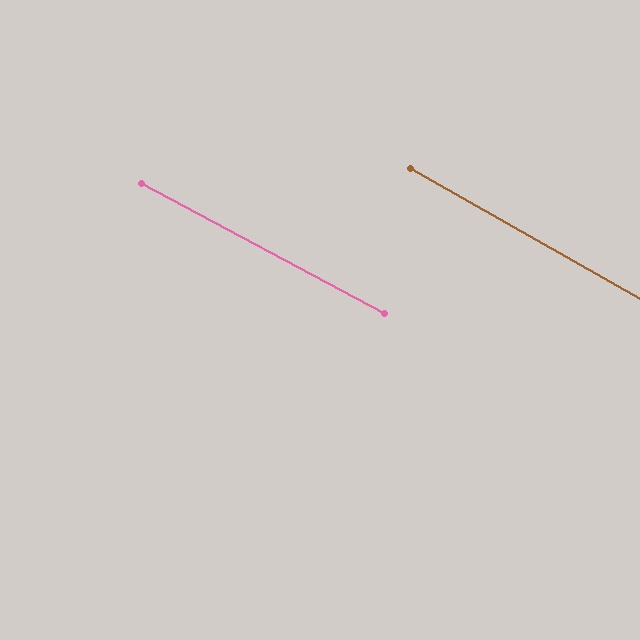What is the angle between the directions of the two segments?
Approximately 1 degree.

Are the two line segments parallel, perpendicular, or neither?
Parallel — their directions differ by only 1.4°.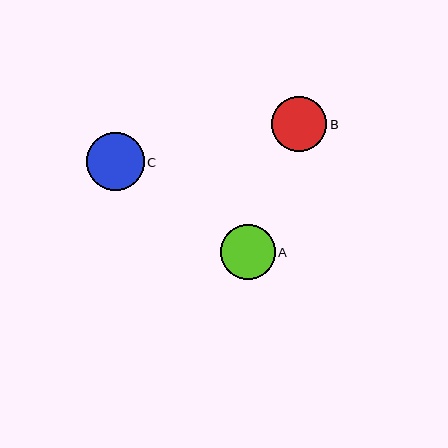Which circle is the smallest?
Circle B is the smallest with a size of approximately 55 pixels.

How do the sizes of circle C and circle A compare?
Circle C and circle A are approximately the same size.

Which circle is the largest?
Circle C is the largest with a size of approximately 57 pixels.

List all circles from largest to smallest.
From largest to smallest: C, A, B.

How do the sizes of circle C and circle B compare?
Circle C and circle B are approximately the same size.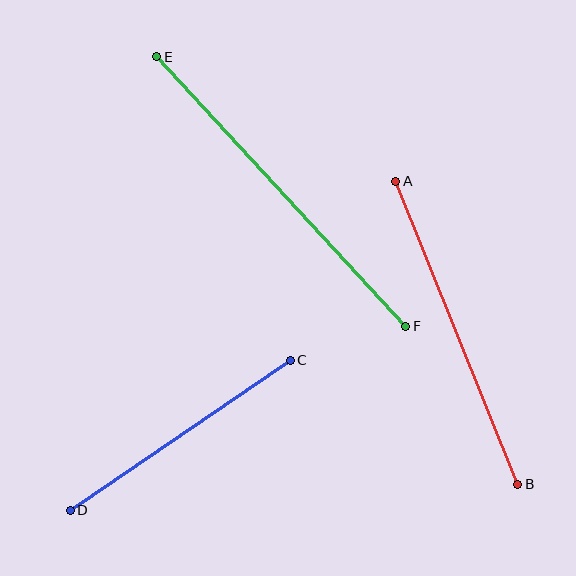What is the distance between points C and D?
The distance is approximately 266 pixels.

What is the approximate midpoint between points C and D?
The midpoint is at approximately (180, 435) pixels.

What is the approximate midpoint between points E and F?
The midpoint is at approximately (281, 192) pixels.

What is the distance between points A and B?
The distance is approximately 327 pixels.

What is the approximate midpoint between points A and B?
The midpoint is at approximately (457, 333) pixels.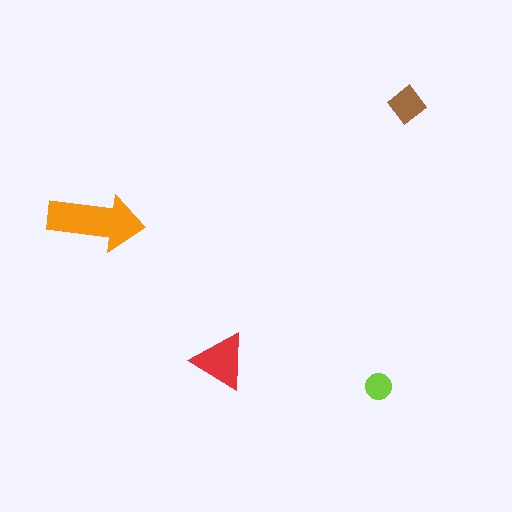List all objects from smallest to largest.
The lime circle, the brown diamond, the red triangle, the orange arrow.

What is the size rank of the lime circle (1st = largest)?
4th.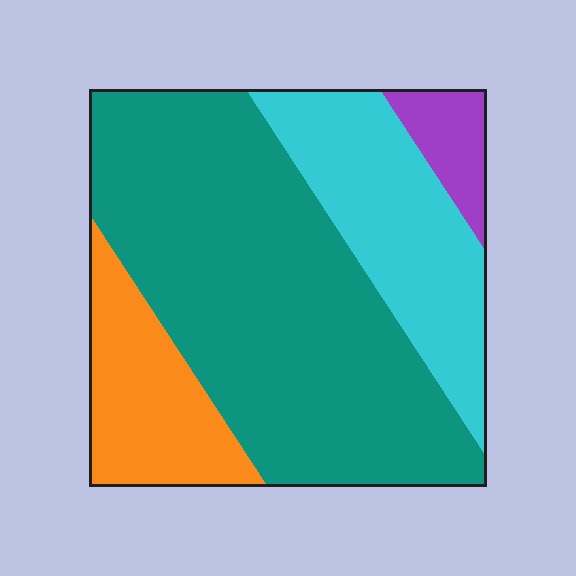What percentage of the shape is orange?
Orange covers about 15% of the shape.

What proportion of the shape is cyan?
Cyan takes up about one quarter (1/4) of the shape.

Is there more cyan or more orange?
Cyan.